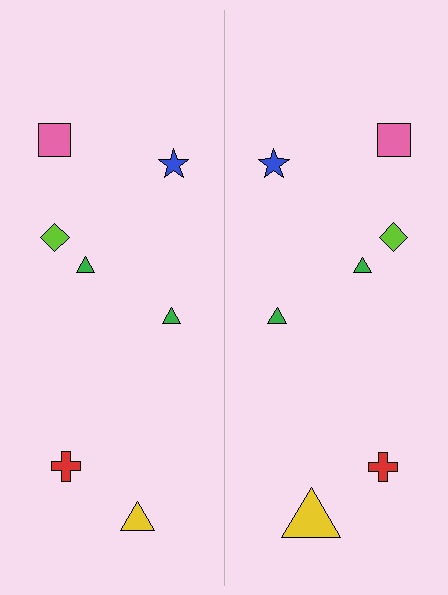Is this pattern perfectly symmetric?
No, the pattern is not perfectly symmetric. The yellow triangle on the right side has a different size than its mirror counterpart.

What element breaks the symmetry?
The yellow triangle on the right side has a different size than its mirror counterpart.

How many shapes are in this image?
There are 14 shapes in this image.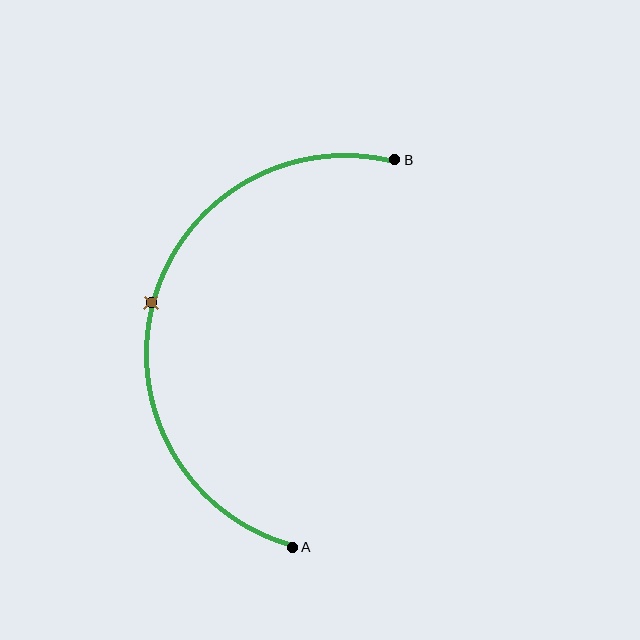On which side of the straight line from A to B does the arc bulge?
The arc bulges to the left of the straight line connecting A and B.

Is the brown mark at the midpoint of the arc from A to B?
Yes. The brown mark lies on the arc at equal arc-length from both A and B — it is the arc midpoint.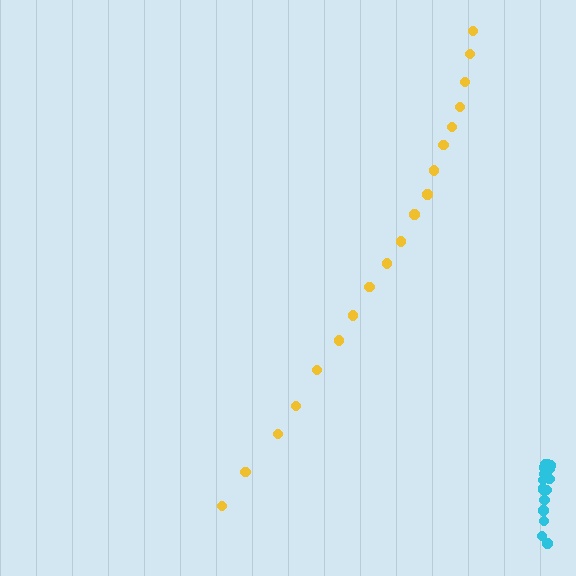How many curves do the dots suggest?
There are 2 distinct paths.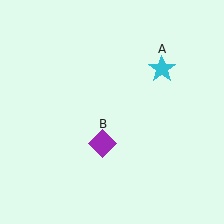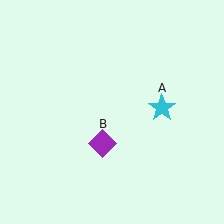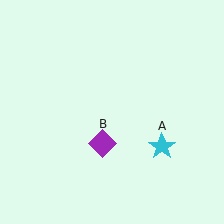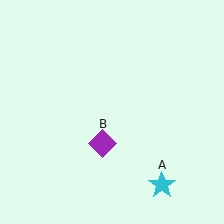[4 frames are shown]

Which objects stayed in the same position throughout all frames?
Purple diamond (object B) remained stationary.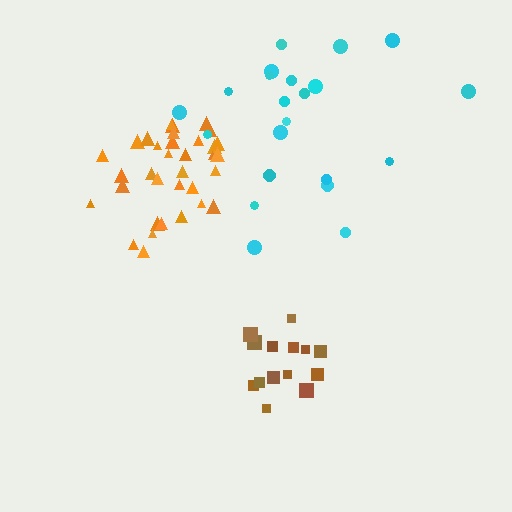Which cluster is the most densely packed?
Orange.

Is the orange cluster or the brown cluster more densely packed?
Orange.